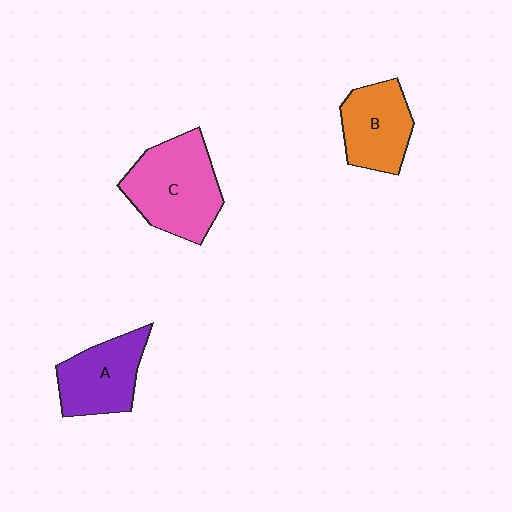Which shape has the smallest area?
Shape B (orange).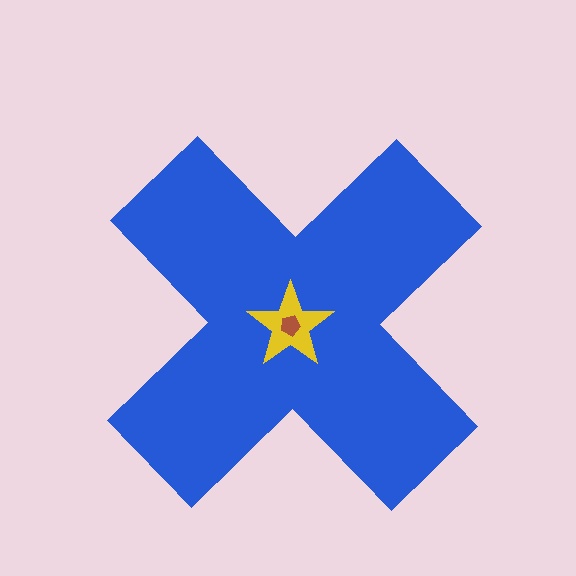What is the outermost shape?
The blue cross.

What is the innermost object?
The brown pentagon.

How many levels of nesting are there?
3.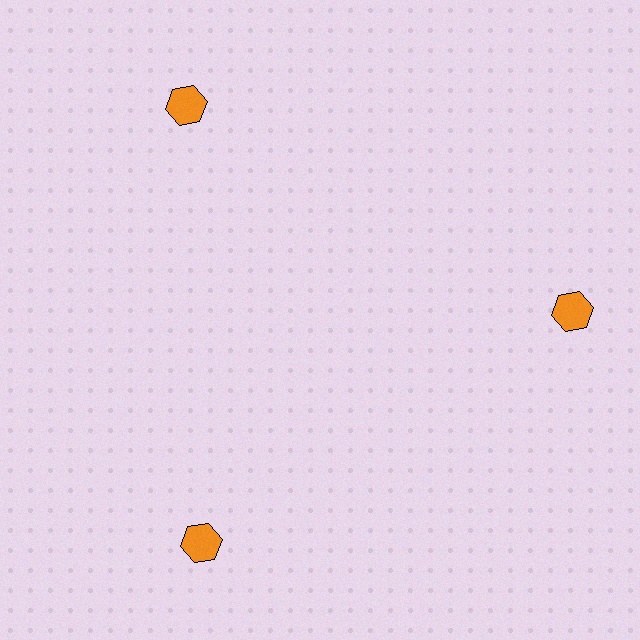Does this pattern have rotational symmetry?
Yes, this pattern has 3-fold rotational symmetry. It looks the same after rotating 120 degrees around the center.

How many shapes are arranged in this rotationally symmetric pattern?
There are 3 shapes, arranged in 3 groups of 1.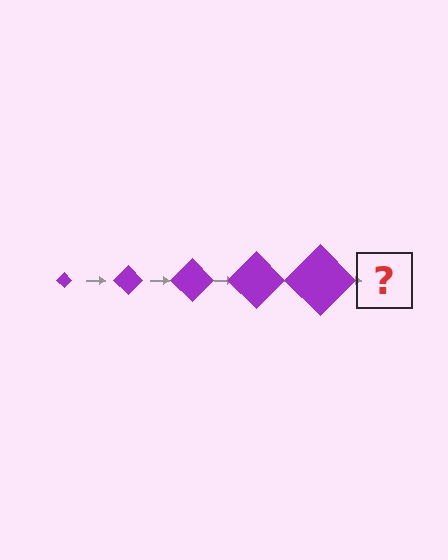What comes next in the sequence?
The next element should be a purple diamond, larger than the previous one.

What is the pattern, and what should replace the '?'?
The pattern is that the diamond gets progressively larger each step. The '?' should be a purple diamond, larger than the previous one.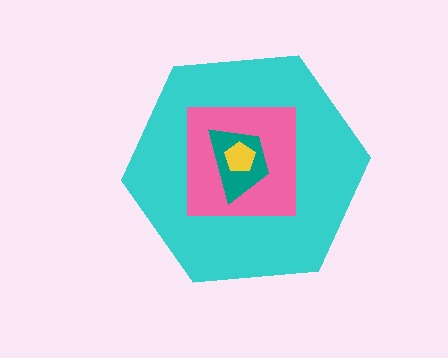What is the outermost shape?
The cyan hexagon.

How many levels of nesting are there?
4.